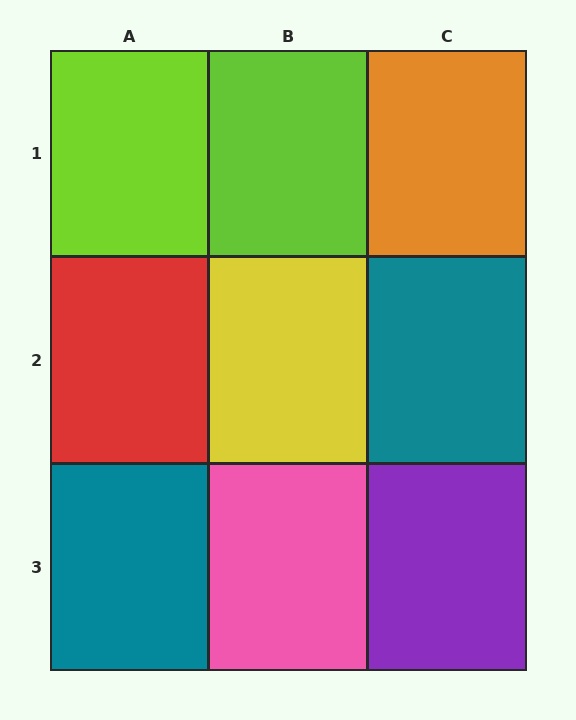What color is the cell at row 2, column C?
Teal.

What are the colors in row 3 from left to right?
Teal, pink, purple.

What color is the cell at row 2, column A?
Red.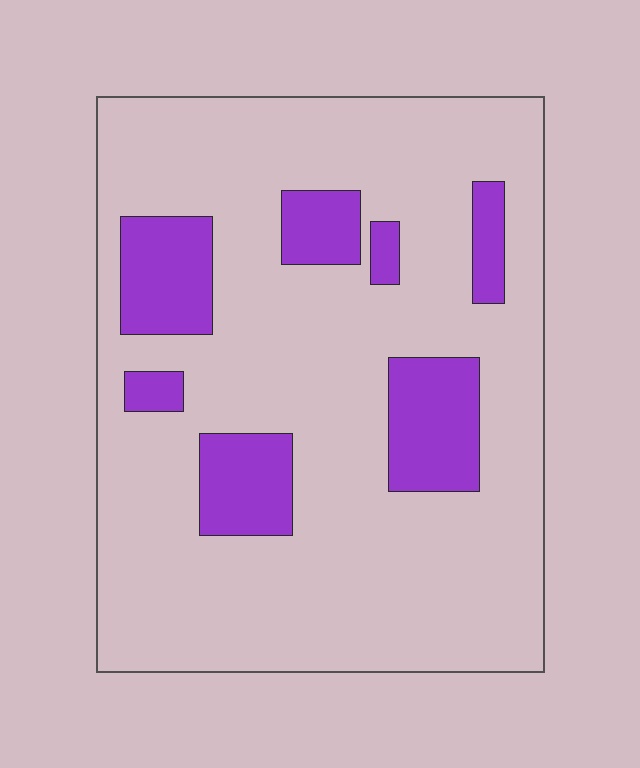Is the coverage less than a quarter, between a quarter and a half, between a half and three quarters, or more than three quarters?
Less than a quarter.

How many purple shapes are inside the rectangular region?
7.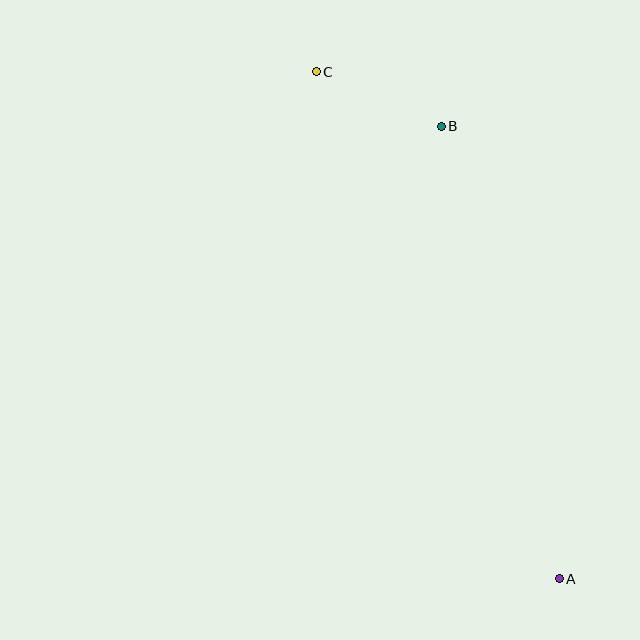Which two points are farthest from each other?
Points A and C are farthest from each other.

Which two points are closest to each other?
Points B and C are closest to each other.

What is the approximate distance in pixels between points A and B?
The distance between A and B is approximately 468 pixels.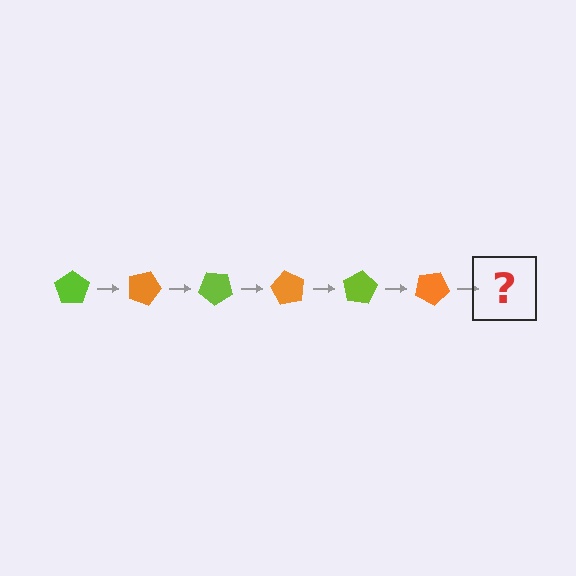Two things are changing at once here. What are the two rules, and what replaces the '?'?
The two rules are that it rotates 20 degrees each step and the color cycles through lime and orange. The '?' should be a lime pentagon, rotated 120 degrees from the start.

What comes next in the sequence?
The next element should be a lime pentagon, rotated 120 degrees from the start.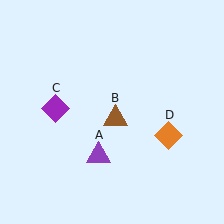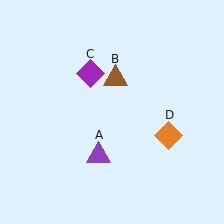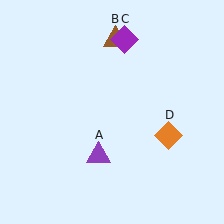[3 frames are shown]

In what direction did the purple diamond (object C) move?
The purple diamond (object C) moved up and to the right.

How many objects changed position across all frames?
2 objects changed position: brown triangle (object B), purple diamond (object C).